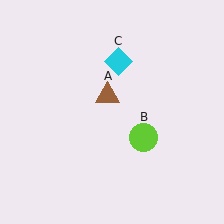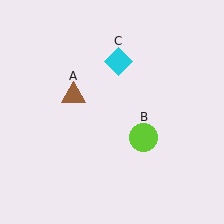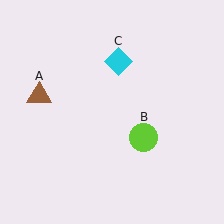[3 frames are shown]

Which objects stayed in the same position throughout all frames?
Lime circle (object B) and cyan diamond (object C) remained stationary.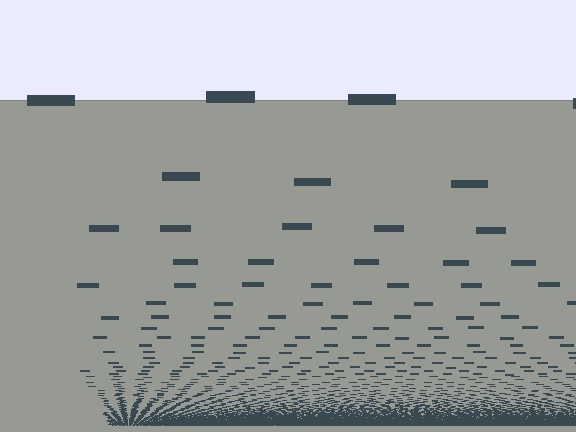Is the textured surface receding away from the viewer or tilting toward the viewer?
The surface appears to tilt toward the viewer. Texture elements get larger and sparser toward the top.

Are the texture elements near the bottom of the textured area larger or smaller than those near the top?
Smaller. The gradient is inverted — elements near the bottom are smaller and denser.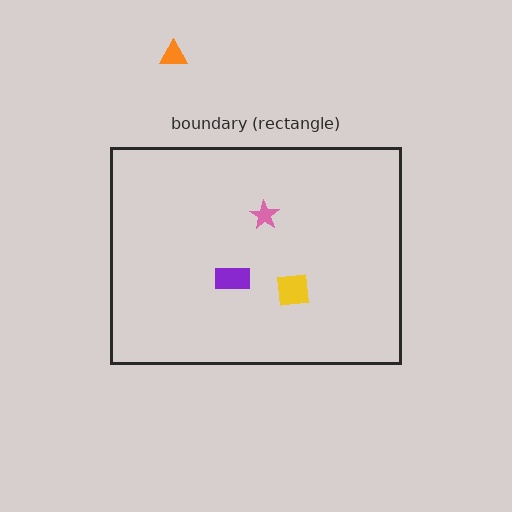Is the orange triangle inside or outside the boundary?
Outside.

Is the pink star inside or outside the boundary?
Inside.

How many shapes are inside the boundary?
3 inside, 1 outside.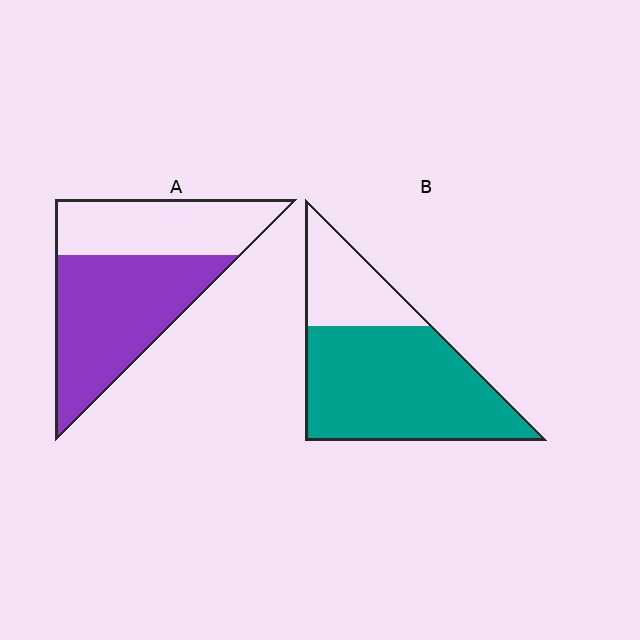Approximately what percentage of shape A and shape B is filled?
A is approximately 60% and B is approximately 70%.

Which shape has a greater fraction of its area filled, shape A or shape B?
Shape B.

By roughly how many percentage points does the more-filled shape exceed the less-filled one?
By roughly 15 percentage points (B over A).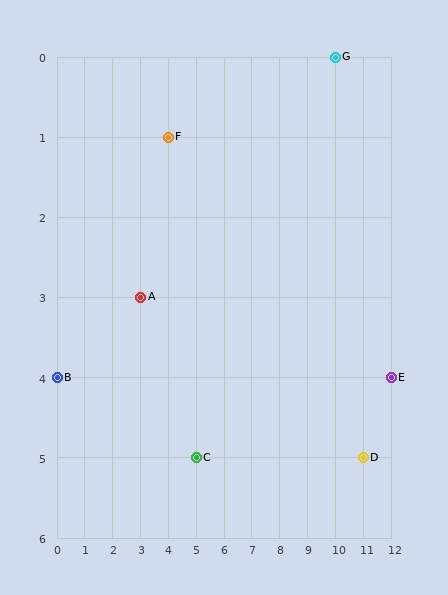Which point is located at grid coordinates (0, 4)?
Point B is at (0, 4).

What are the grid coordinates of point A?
Point A is at grid coordinates (3, 3).